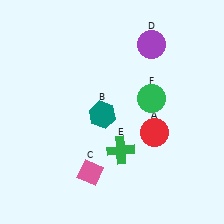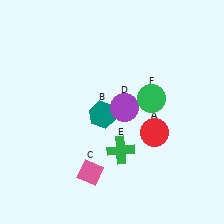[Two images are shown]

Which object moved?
The purple circle (D) moved down.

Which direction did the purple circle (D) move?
The purple circle (D) moved down.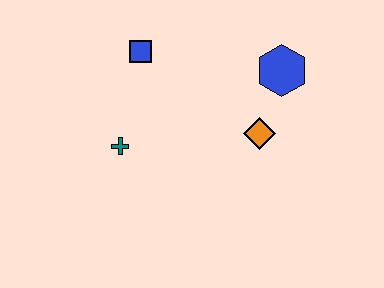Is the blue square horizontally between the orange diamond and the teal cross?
Yes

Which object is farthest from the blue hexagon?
The teal cross is farthest from the blue hexagon.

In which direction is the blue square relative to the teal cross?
The blue square is above the teal cross.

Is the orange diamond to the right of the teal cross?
Yes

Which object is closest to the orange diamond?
The blue hexagon is closest to the orange diamond.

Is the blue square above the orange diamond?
Yes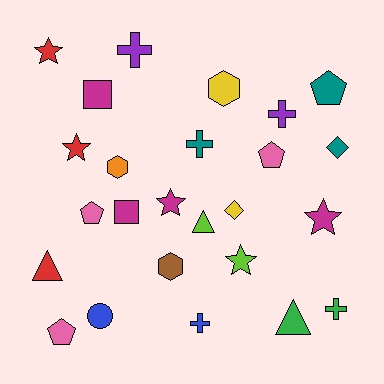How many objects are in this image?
There are 25 objects.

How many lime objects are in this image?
There are 2 lime objects.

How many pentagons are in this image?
There are 4 pentagons.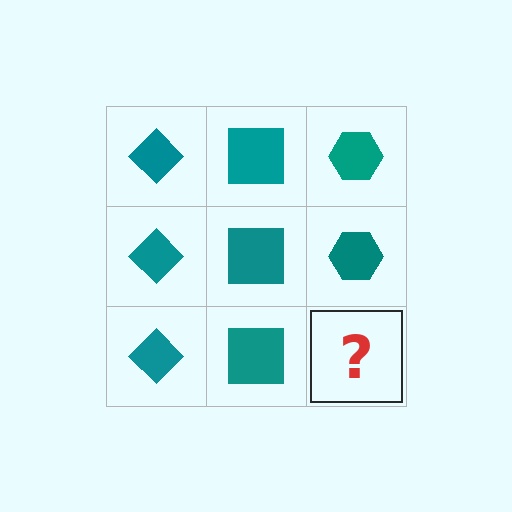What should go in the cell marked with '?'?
The missing cell should contain a teal hexagon.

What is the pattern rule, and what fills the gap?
The rule is that each column has a consistent shape. The gap should be filled with a teal hexagon.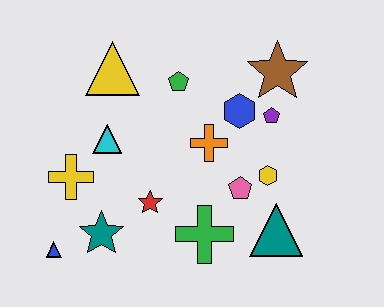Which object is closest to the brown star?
The purple pentagon is closest to the brown star.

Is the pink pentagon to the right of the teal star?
Yes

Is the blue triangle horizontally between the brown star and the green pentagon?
No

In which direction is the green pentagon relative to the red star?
The green pentagon is above the red star.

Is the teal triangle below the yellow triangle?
Yes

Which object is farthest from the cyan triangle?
The teal triangle is farthest from the cyan triangle.